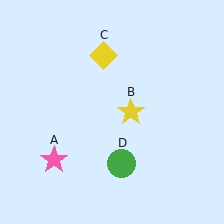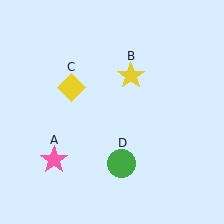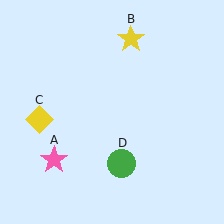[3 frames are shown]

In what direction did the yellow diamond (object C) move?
The yellow diamond (object C) moved down and to the left.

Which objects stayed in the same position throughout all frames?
Pink star (object A) and green circle (object D) remained stationary.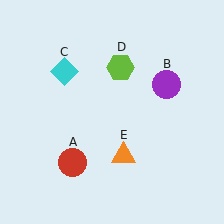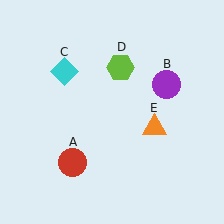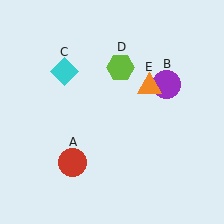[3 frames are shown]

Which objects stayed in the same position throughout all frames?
Red circle (object A) and purple circle (object B) and cyan diamond (object C) and lime hexagon (object D) remained stationary.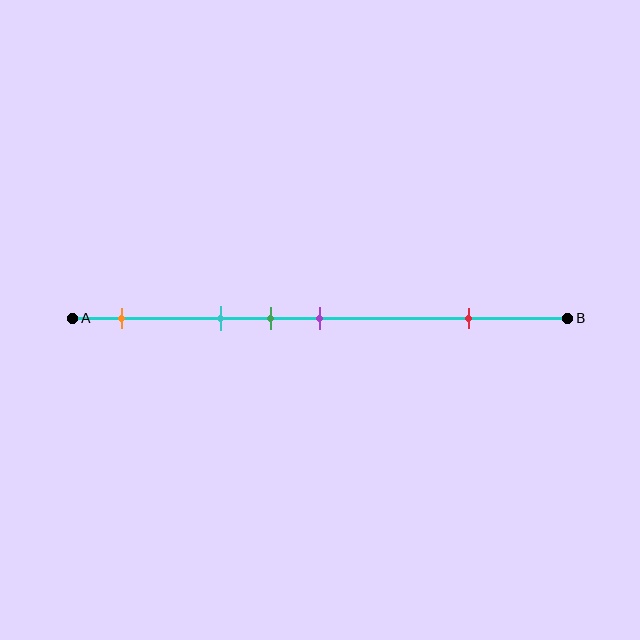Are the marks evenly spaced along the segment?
No, the marks are not evenly spaced.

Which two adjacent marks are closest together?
The green and purple marks are the closest adjacent pair.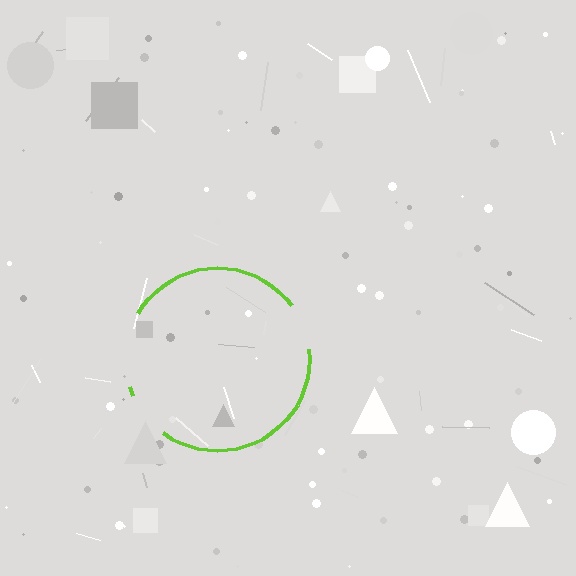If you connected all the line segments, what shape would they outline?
They would outline a circle.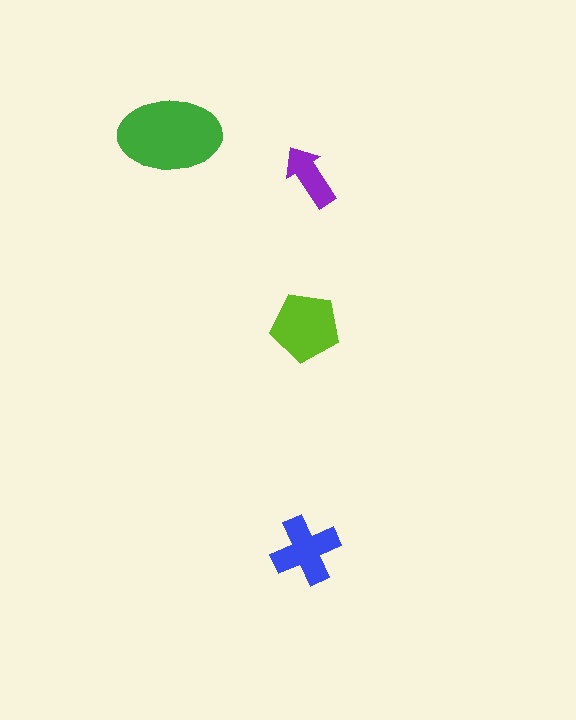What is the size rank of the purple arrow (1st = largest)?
4th.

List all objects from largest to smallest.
The green ellipse, the lime pentagon, the blue cross, the purple arrow.